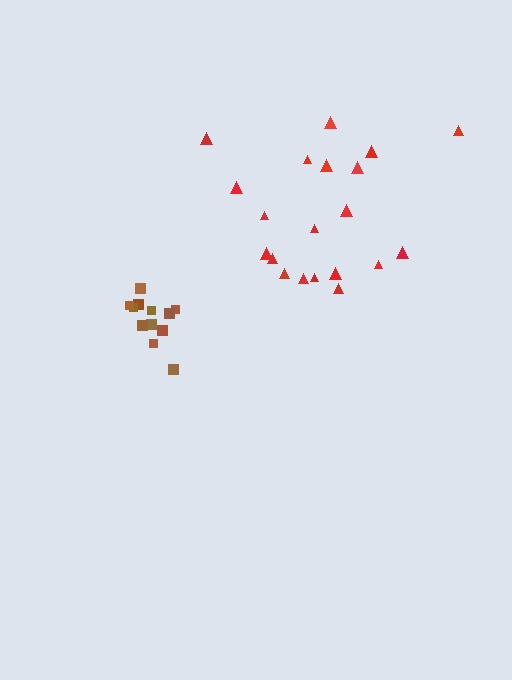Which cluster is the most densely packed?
Brown.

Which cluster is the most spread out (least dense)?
Red.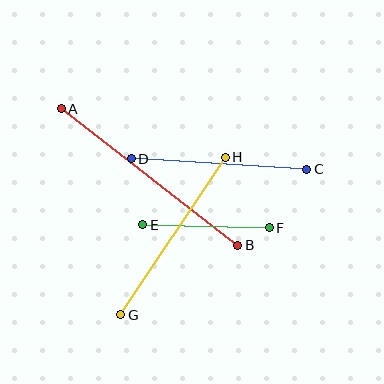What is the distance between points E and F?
The distance is approximately 126 pixels.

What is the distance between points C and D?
The distance is approximately 176 pixels.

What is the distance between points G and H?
The distance is approximately 189 pixels.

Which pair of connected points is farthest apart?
Points A and B are farthest apart.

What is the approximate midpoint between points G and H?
The midpoint is at approximately (173, 236) pixels.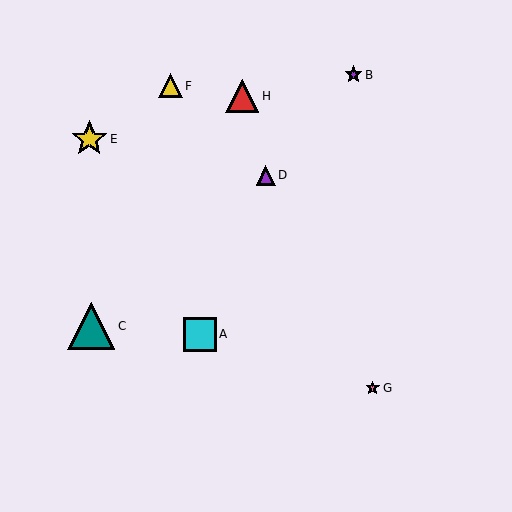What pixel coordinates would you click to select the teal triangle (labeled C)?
Click at (91, 326) to select the teal triangle C.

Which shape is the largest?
The teal triangle (labeled C) is the largest.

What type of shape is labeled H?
Shape H is a red triangle.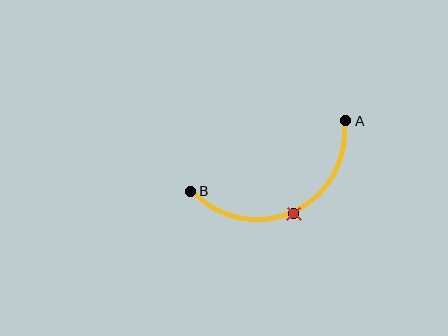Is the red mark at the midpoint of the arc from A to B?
Yes. The red mark lies on the arc at equal arc-length from both A and B — it is the arc midpoint.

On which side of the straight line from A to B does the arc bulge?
The arc bulges below the straight line connecting A and B.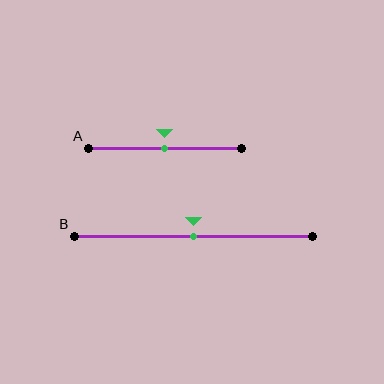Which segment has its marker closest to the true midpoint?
Segment A has its marker closest to the true midpoint.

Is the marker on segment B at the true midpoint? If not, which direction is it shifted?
Yes, the marker on segment B is at the true midpoint.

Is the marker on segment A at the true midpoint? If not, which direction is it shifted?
Yes, the marker on segment A is at the true midpoint.